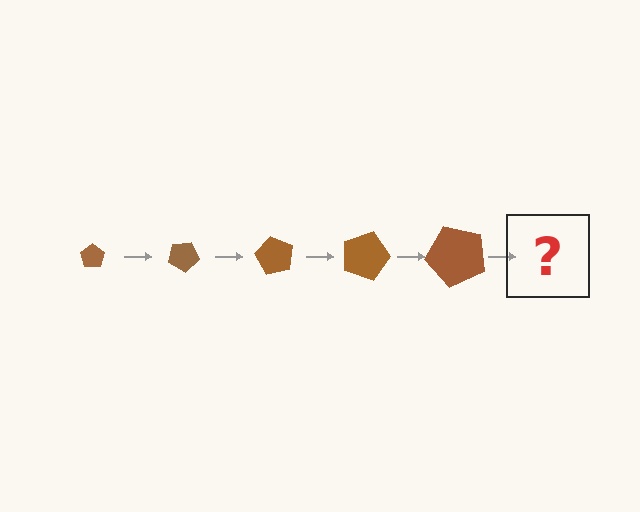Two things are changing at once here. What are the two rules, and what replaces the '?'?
The two rules are that the pentagon grows larger each step and it rotates 30 degrees each step. The '?' should be a pentagon, larger than the previous one and rotated 150 degrees from the start.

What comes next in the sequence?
The next element should be a pentagon, larger than the previous one and rotated 150 degrees from the start.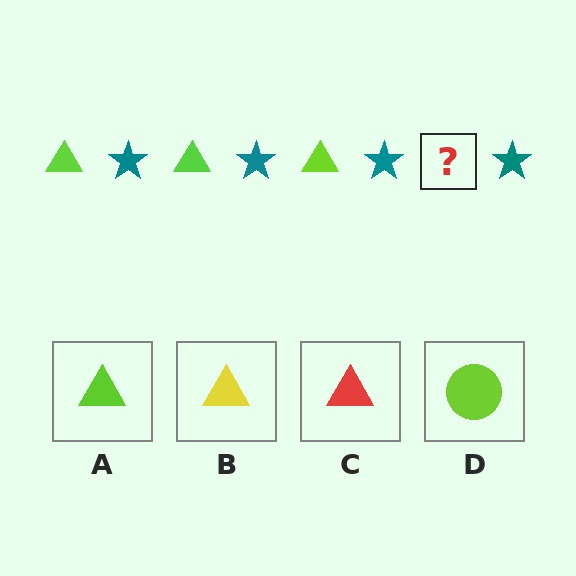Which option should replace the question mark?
Option A.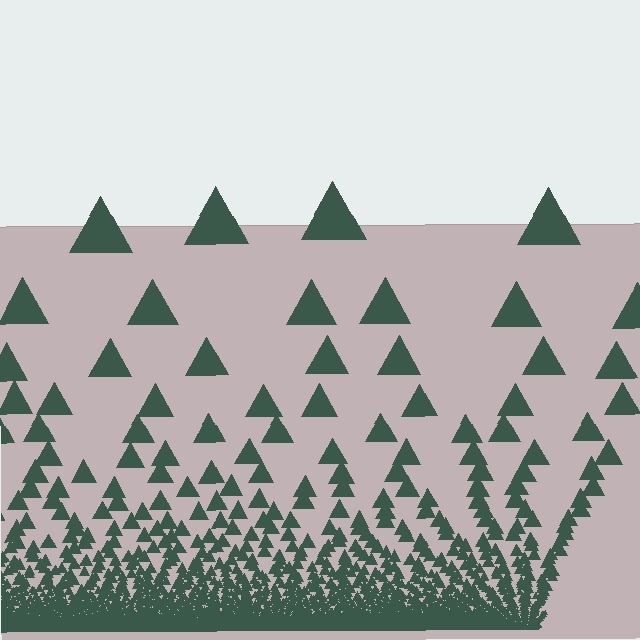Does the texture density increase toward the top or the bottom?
Density increases toward the bottom.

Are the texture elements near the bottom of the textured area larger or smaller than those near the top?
Smaller. The gradient is inverted — elements near the bottom are smaller and denser.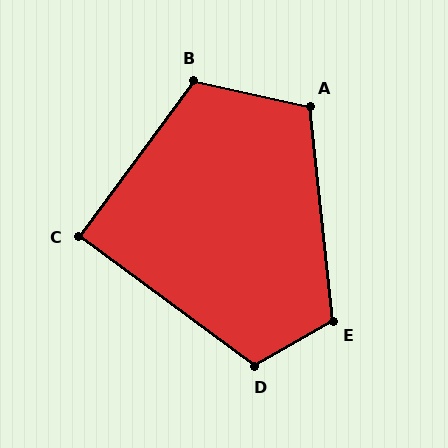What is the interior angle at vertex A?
Approximately 108 degrees (obtuse).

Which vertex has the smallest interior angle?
C, at approximately 90 degrees.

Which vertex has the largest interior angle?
B, at approximately 114 degrees.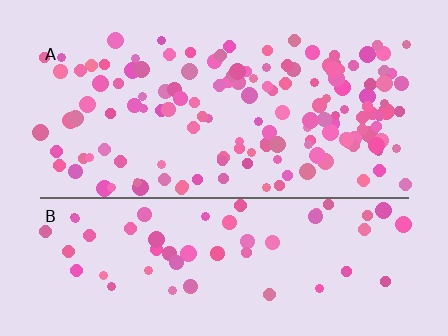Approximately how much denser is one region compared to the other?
Approximately 2.4× — region A over region B.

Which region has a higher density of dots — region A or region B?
A (the top).